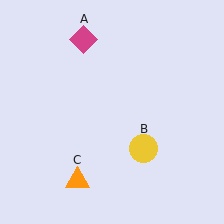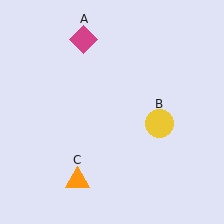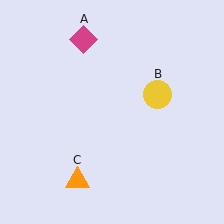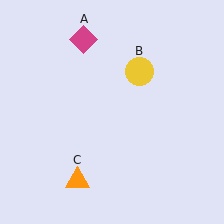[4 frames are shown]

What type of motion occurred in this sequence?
The yellow circle (object B) rotated counterclockwise around the center of the scene.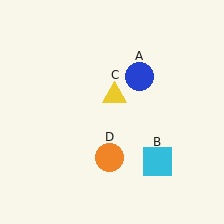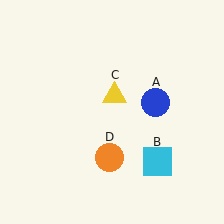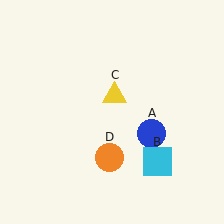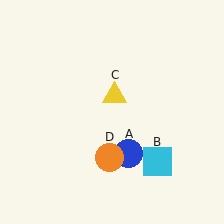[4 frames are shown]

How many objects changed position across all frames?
1 object changed position: blue circle (object A).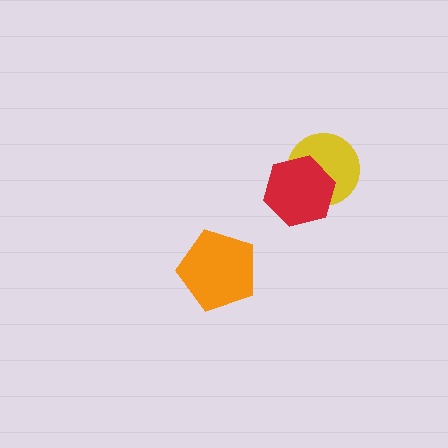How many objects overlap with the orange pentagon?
0 objects overlap with the orange pentagon.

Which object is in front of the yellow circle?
The red hexagon is in front of the yellow circle.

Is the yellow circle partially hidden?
Yes, it is partially covered by another shape.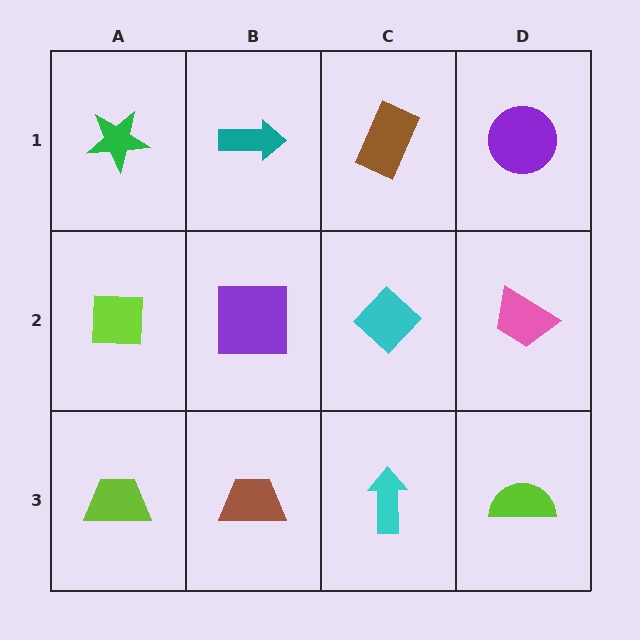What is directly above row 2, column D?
A purple circle.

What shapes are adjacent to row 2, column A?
A green star (row 1, column A), a lime trapezoid (row 3, column A), a purple square (row 2, column B).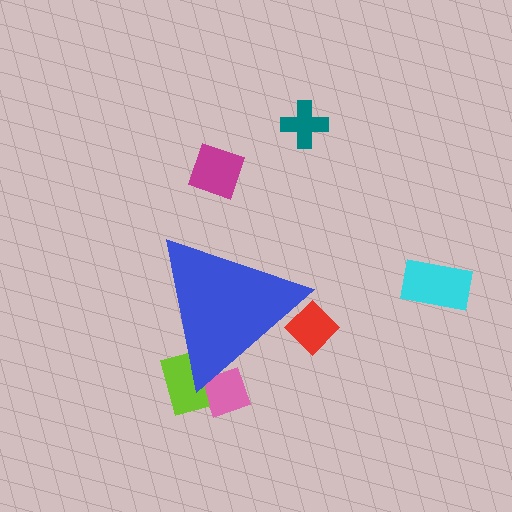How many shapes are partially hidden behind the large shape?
3 shapes are partially hidden.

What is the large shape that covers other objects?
A blue triangle.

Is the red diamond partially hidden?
Yes, the red diamond is partially hidden behind the blue triangle.